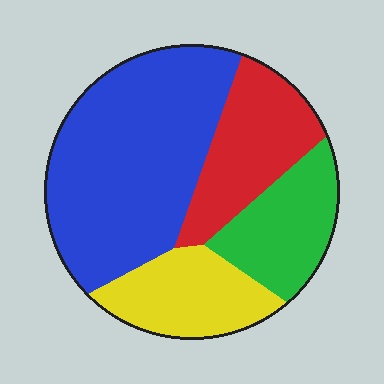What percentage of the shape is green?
Green covers roughly 15% of the shape.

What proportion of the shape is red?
Red takes up about one fifth (1/5) of the shape.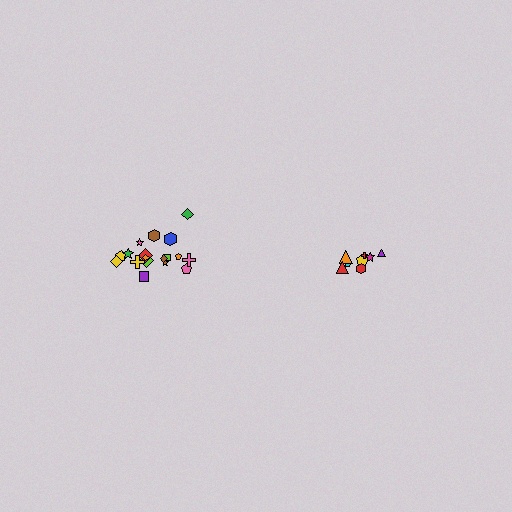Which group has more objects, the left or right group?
The left group.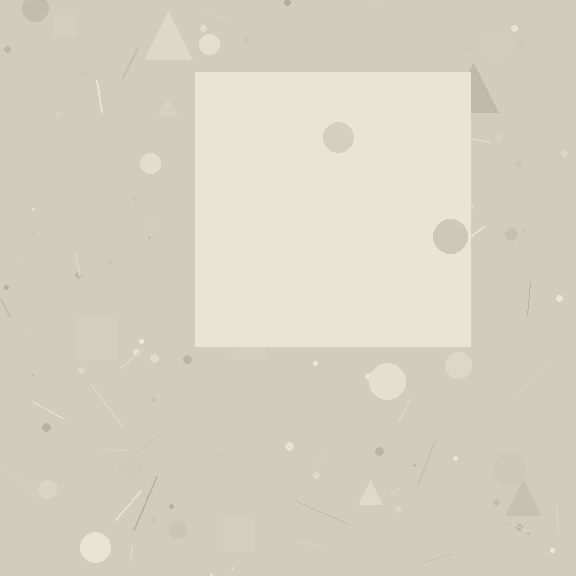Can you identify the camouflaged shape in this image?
The camouflaged shape is a square.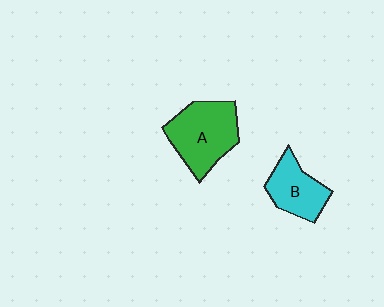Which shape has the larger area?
Shape A (green).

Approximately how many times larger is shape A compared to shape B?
Approximately 1.5 times.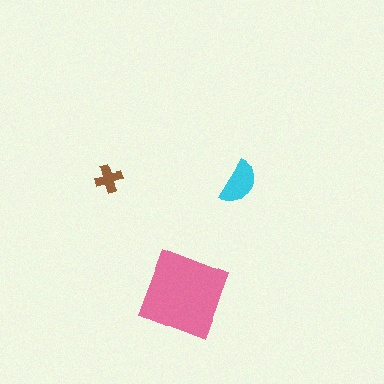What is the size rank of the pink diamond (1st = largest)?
1st.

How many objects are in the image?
There are 3 objects in the image.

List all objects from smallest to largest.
The brown cross, the cyan semicircle, the pink diamond.